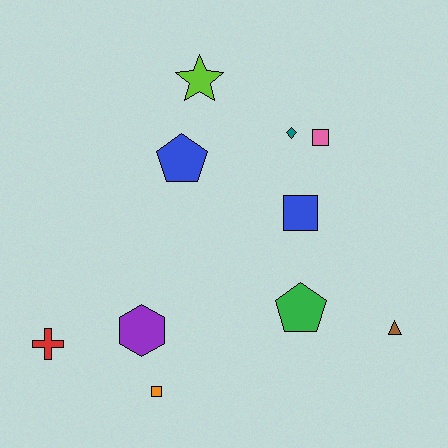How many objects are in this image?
There are 10 objects.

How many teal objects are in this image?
There is 1 teal object.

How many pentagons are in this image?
There are 2 pentagons.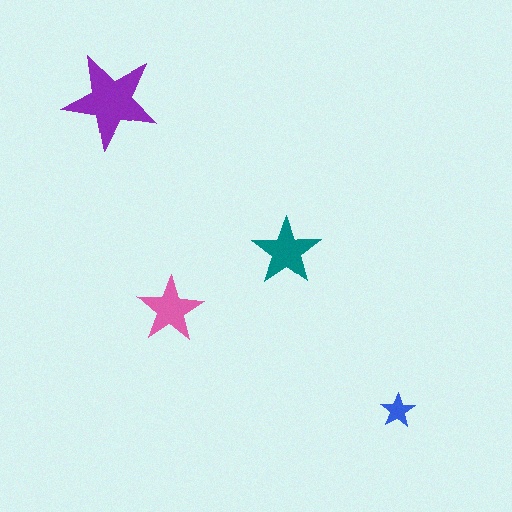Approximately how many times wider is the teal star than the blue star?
About 2 times wider.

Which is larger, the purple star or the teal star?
The purple one.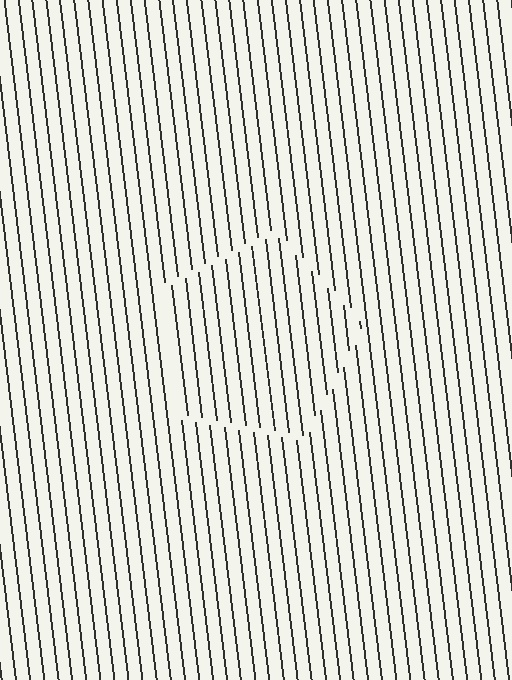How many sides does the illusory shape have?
5 sides — the line-ends trace a pentagon.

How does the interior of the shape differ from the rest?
The interior of the shape contains the same grating, shifted by half a period — the contour is defined by the phase discontinuity where line-ends from the inner and outer gratings abut.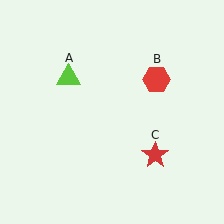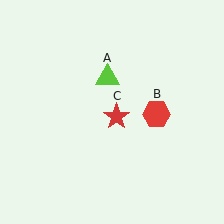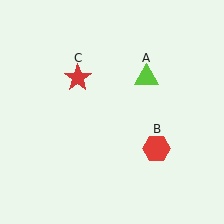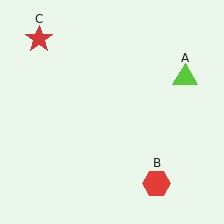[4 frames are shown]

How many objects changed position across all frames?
3 objects changed position: lime triangle (object A), red hexagon (object B), red star (object C).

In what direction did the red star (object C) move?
The red star (object C) moved up and to the left.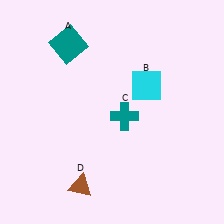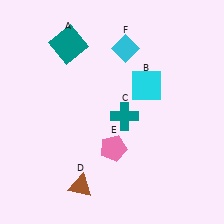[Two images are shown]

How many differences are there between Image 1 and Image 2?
There are 2 differences between the two images.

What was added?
A pink pentagon (E), a cyan diamond (F) were added in Image 2.